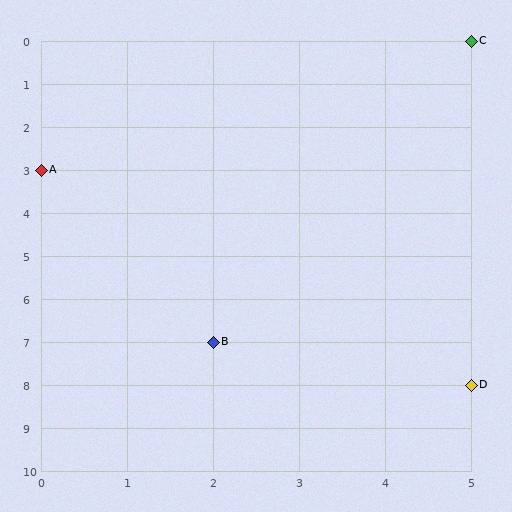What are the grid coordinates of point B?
Point B is at grid coordinates (2, 7).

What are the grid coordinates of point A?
Point A is at grid coordinates (0, 3).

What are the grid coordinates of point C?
Point C is at grid coordinates (5, 0).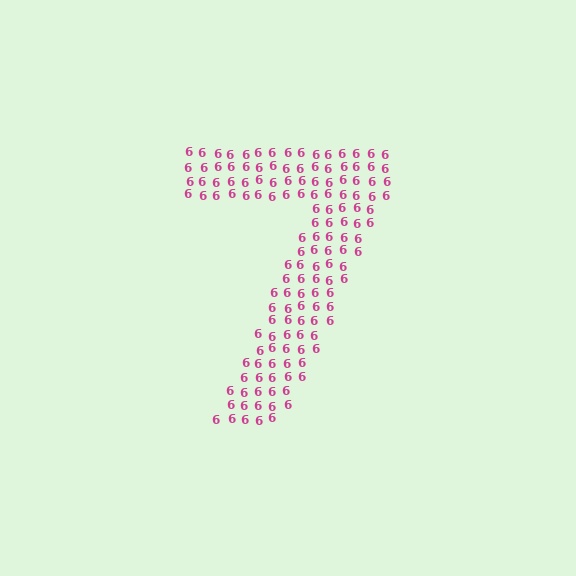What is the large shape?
The large shape is the digit 7.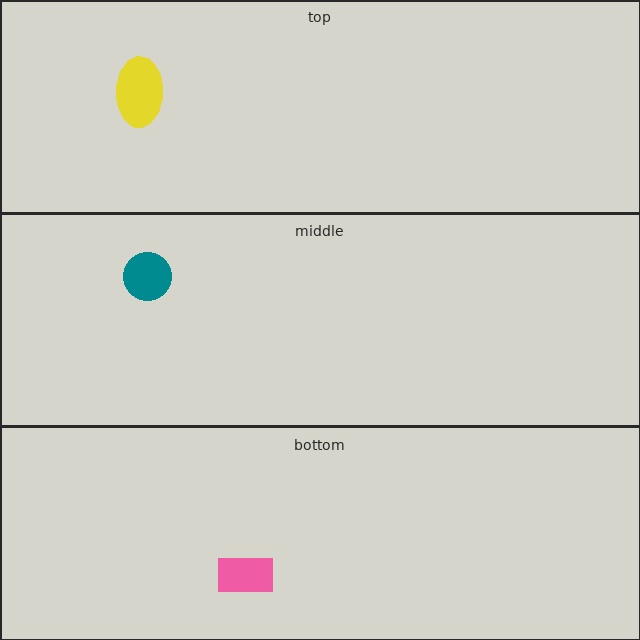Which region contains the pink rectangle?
The bottom region.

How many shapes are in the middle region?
1.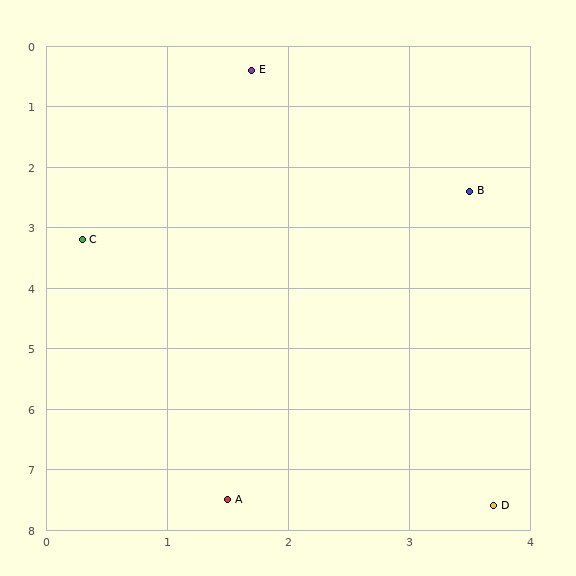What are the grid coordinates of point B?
Point B is at approximately (3.5, 2.4).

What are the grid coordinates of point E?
Point E is at approximately (1.7, 0.4).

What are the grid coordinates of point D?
Point D is at approximately (3.7, 7.6).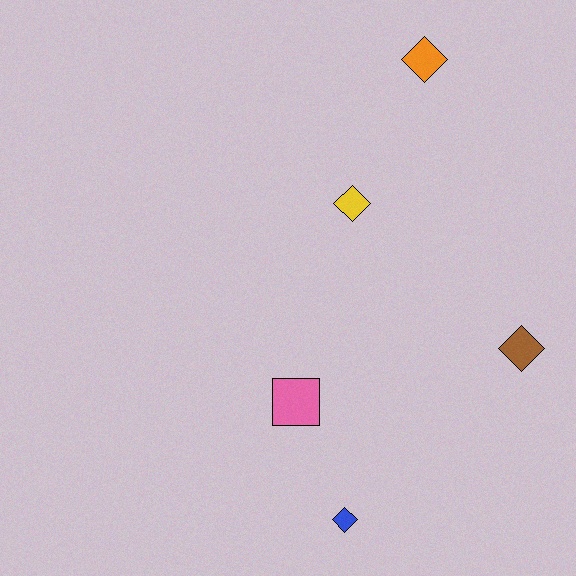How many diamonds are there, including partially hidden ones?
There are 4 diamonds.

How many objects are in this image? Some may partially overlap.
There are 5 objects.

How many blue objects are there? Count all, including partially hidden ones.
There is 1 blue object.